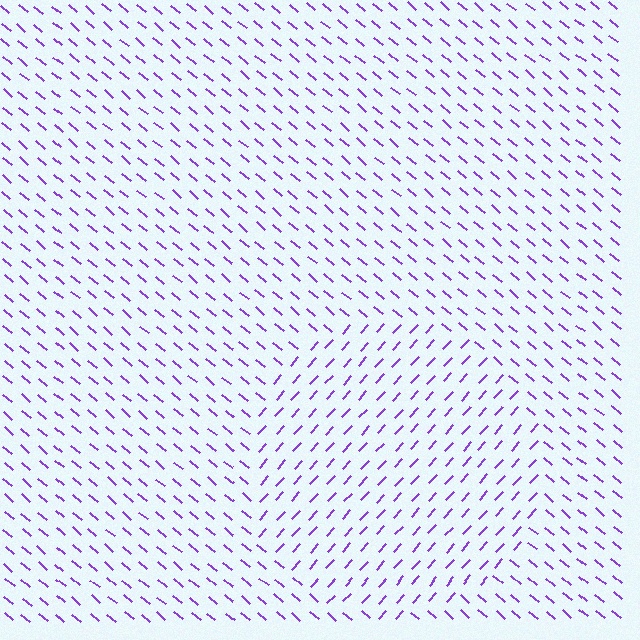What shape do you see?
I see a circle.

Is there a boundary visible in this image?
Yes, there is a texture boundary formed by a change in line orientation.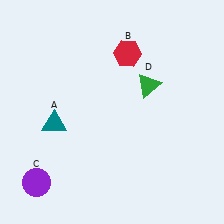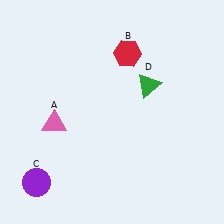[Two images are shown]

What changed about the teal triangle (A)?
In Image 1, A is teal. In Image 2, it changed to pink.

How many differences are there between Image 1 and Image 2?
There is 1 difference between the two images.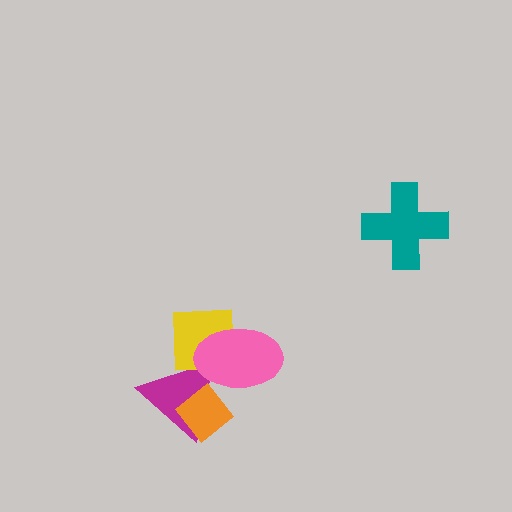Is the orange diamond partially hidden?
Yes, it is partially covered by another shape.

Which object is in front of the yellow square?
The pink ellipse is in front of the yellow square.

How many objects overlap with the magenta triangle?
3 objects overlap with the magenta triangle.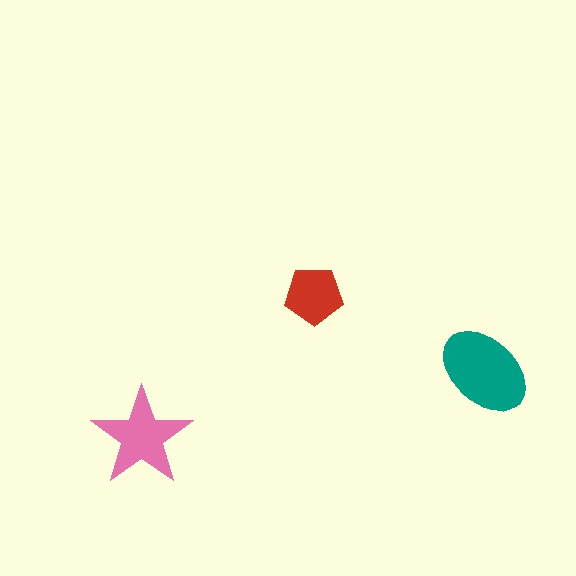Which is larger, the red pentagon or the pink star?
The pink star.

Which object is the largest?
The teal ellipse.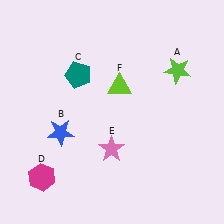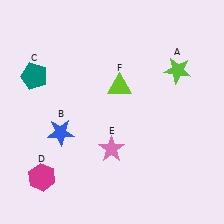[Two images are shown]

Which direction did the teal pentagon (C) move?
The teal pentagon (C) moved left.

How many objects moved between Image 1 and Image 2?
1 object moved between the two images.